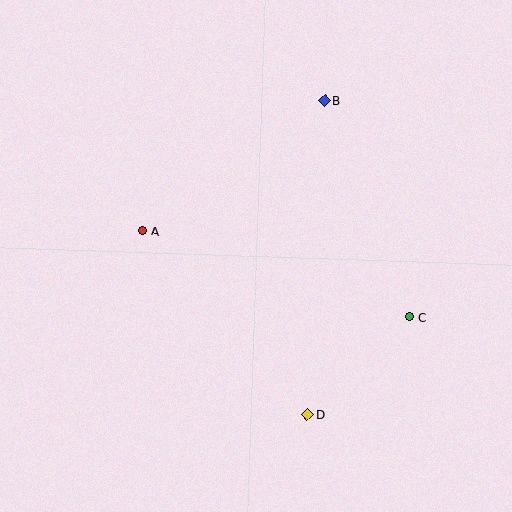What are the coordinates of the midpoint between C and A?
The midpoint between C and A is at (276, 274).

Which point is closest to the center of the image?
Point A at (142, 231) is closest to the center.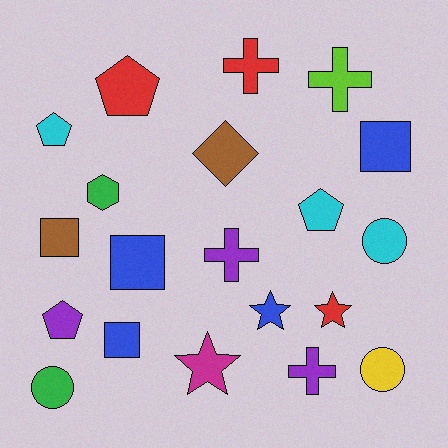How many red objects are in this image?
There are 3 red objects.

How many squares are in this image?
There are 4 squares.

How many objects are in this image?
There are 20 objects.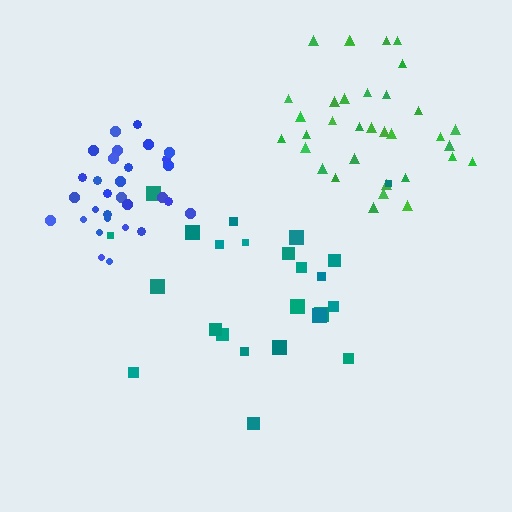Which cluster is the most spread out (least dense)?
Teal.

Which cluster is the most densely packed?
Blue.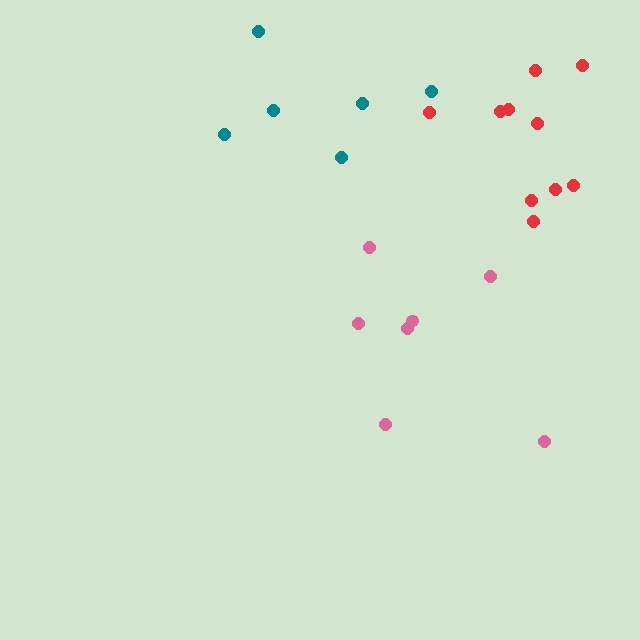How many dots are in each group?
Group 1: 7 dots, Group 2: 6 dots, Group 3: 10 dots (23 total).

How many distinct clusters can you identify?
There are 3 distinct clusters.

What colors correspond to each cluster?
The clusters are colored: pink, teal, red.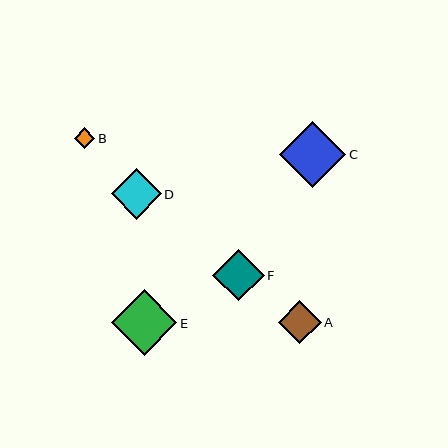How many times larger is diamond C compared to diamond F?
Diamond C is approximately 1.3 times the size of diamond F.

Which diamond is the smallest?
Diamond B is the smallest with a size of approximately 20 pixels.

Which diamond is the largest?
Diamond C is the largest with a size of approximately 66 pixels.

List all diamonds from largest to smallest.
From largest to smallest: C, E, F, D, A, B.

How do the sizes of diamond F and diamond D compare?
Diamond F and diamond D are approximately the same size.